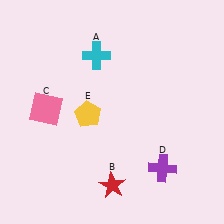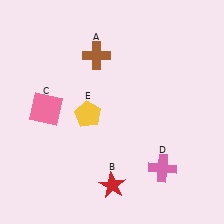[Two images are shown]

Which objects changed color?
A changed from cyan to brown. D changed from purple to pink.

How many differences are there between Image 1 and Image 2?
There are 2 differences between the two images.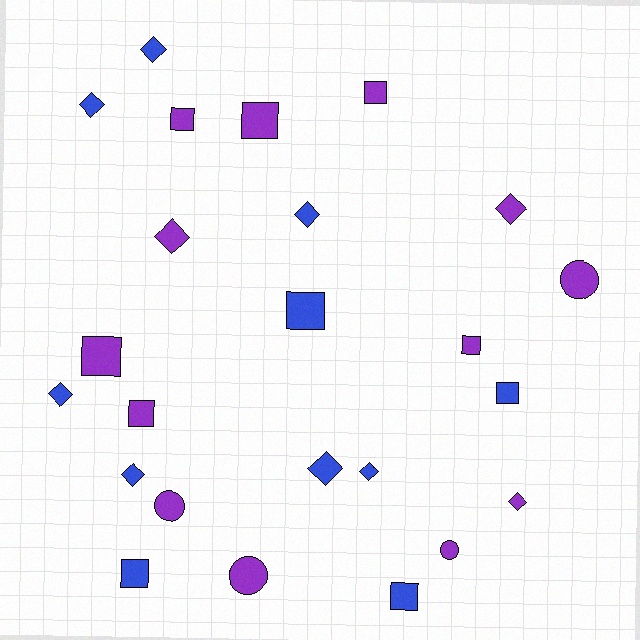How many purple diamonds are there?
There are 3 purple diamonds.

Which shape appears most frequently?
Square, with 10 objects.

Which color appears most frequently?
Purple, with 13 objects.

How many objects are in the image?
There are 24 objects.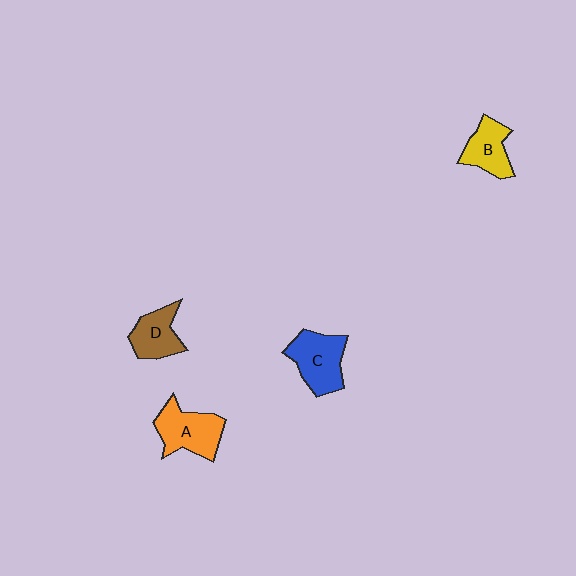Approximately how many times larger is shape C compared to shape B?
Approximately 1.3 times.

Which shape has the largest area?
Shape A (orange).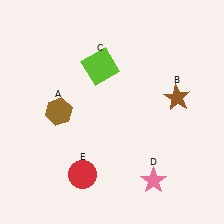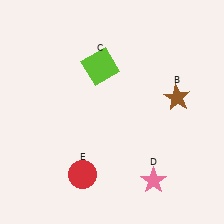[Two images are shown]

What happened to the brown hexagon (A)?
The brown hexagon (A) was removed in Image 2. It was in the top-left area of Image 1.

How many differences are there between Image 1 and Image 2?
There is 1 difference between the two images.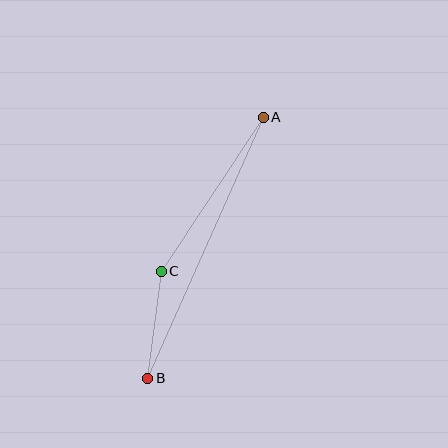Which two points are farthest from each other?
Points A and B are farthest from each other.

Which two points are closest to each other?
Points B and C are closest to each other.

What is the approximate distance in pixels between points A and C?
The distance between A and C is approximately 184 pixels.